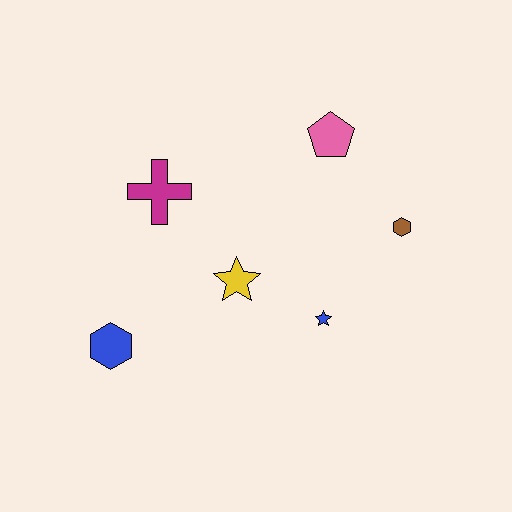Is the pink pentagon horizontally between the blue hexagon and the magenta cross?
No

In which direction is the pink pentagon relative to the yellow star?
The pink pentagon is above the yellow star.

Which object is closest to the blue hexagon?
The yellow star is closest to the blue hexagon.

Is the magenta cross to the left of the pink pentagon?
Yes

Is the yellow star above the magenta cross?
No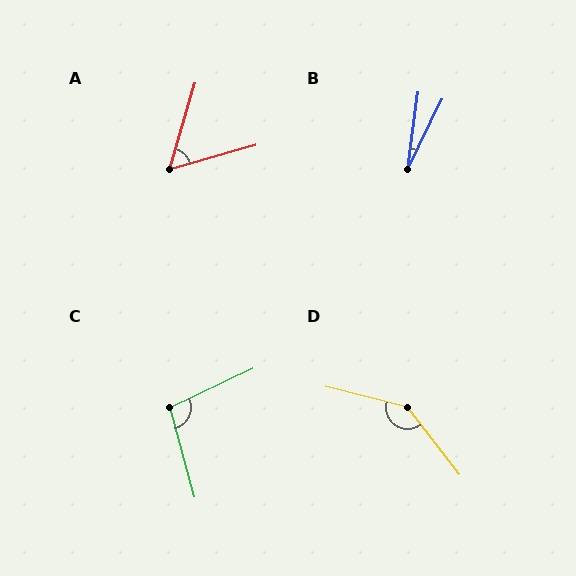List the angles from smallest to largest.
B (18°), A (58°), C (100°), D (142°).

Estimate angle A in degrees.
Approximately 58 degrees.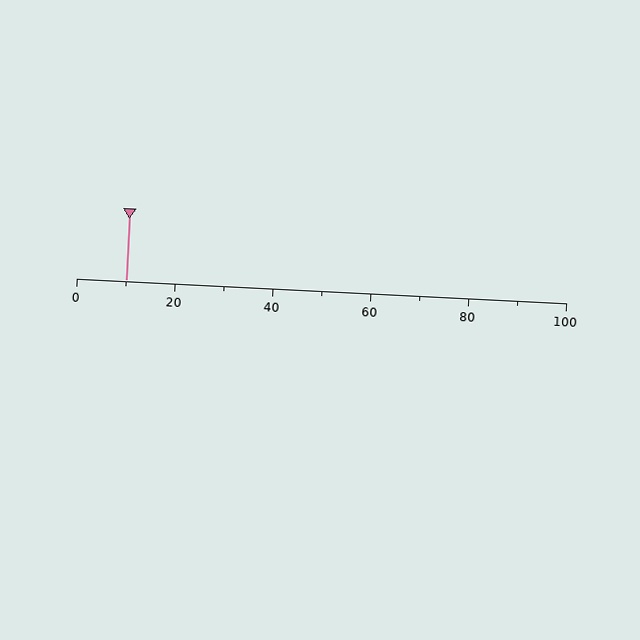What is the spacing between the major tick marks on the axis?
The major ticks are spaced 20 apart.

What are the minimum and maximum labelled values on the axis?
The axis runs from 0 to 100.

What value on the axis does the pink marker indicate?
The marker indicates approximately 10.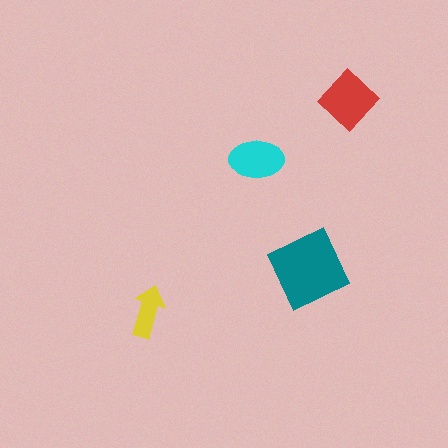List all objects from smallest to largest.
The yellow arrow, the cyan ellipse, the red diamond, the teal square.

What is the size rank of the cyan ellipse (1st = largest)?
3rd.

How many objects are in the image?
There are 4 objects in the image.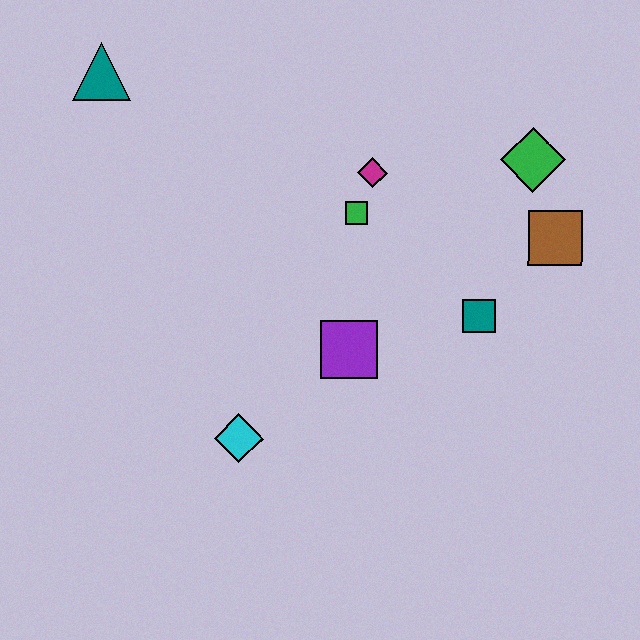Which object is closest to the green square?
The magenta diamond is closest to the green square.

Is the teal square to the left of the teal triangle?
No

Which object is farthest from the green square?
The teal triangle is farthest from the green square.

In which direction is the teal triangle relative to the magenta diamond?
The teal triangle is to the left of the magenta diamond.